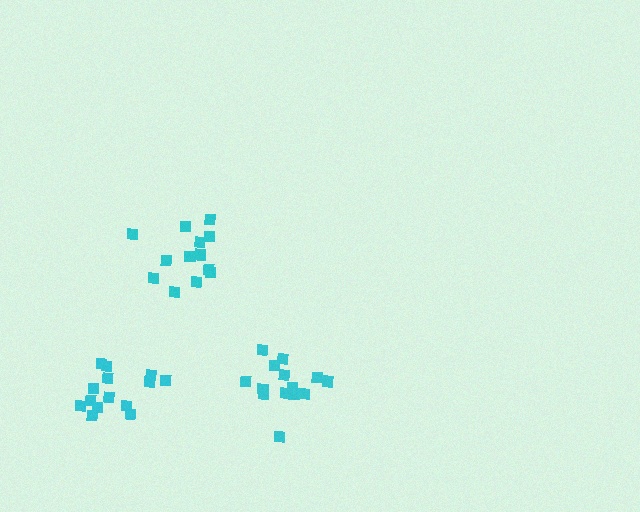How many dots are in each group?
Group 1: 14 dots, Group 2: 14 dots, Group 3: 13 dots (41 total).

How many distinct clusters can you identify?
There are 3 distinct clusters.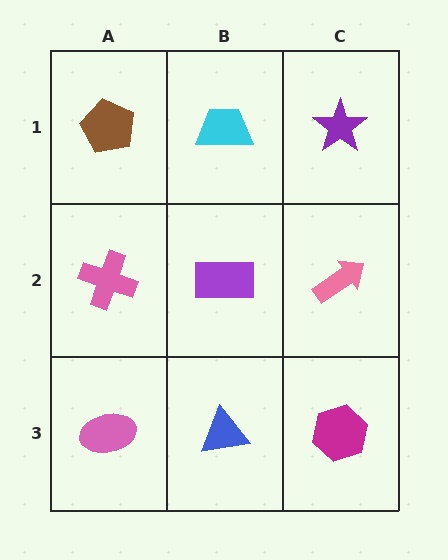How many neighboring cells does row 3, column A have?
2.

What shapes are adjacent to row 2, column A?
A brown pentagon (row 1, column A), a pink ellipse (row 3, column A), a purple rectangle (row 2, column B).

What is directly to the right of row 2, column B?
A pink arrow.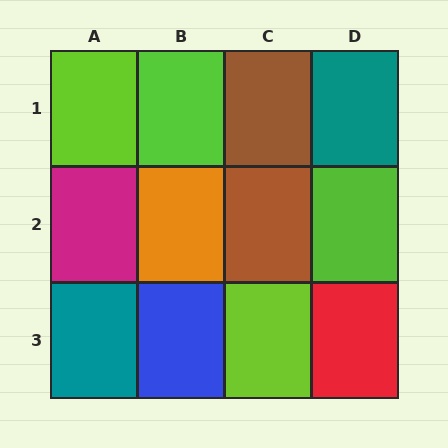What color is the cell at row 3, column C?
Lime.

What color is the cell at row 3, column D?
Red.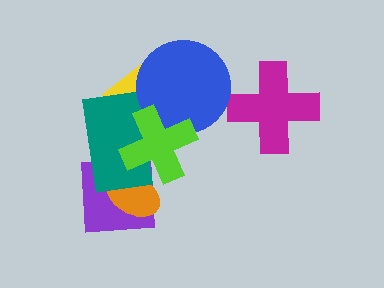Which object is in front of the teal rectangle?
The lime cross is in front of the teal rectangle.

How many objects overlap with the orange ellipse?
3 objects overlap with the orange ellipse.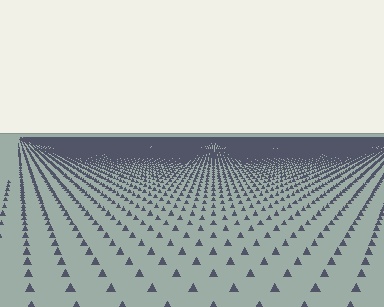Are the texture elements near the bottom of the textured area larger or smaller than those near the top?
Larger. Near the bottom, elements are closer to the viewer and appear at a bigger on-screen size.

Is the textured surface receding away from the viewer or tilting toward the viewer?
The surface is receding away from the viewer. Texture elements get smaller and denser toward the top.